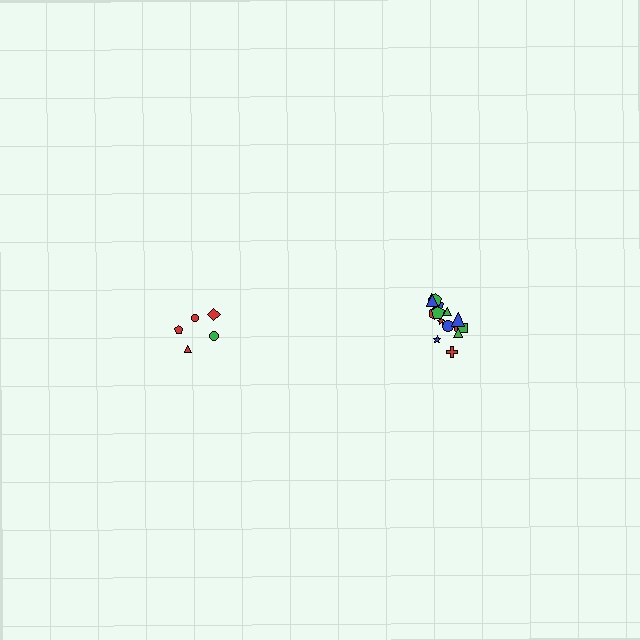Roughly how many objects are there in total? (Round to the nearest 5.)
Roughly 20 objects in total.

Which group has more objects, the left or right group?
The right group.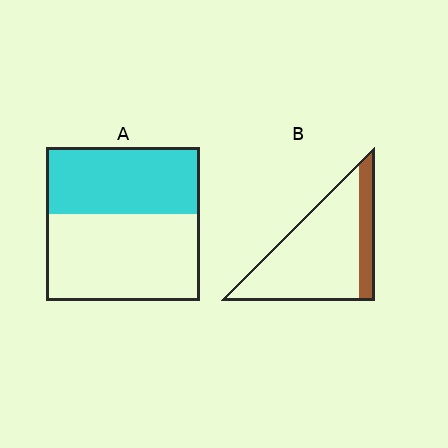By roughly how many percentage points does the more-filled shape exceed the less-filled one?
By roughly 25 percentage points (A over B).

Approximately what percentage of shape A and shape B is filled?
A is approximately 45% and B is approximately 20%.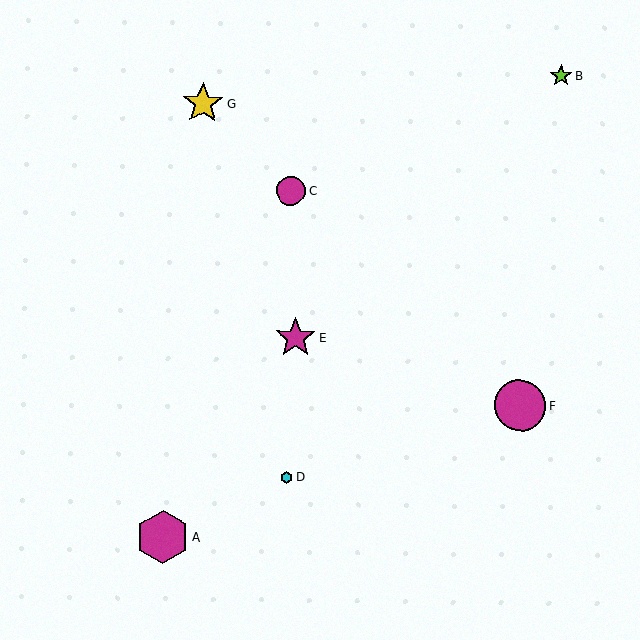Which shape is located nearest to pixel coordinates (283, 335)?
The magenta star (labeled E) at (295, 337) is nearest to that location.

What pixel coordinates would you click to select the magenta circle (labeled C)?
Click at (291, 190) to select the magenta circle C.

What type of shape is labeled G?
Shape G is a yellow star.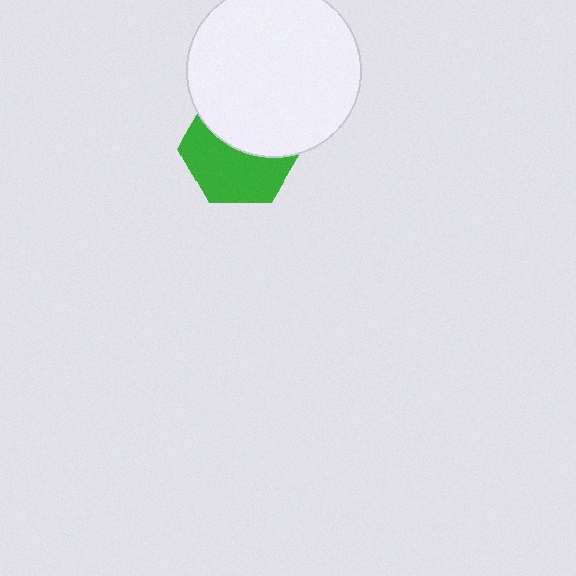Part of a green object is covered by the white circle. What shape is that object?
It is a hexagon.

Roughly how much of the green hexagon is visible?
About half of it is visible (roughly 54%).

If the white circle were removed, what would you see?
You would see the complete green hexagon.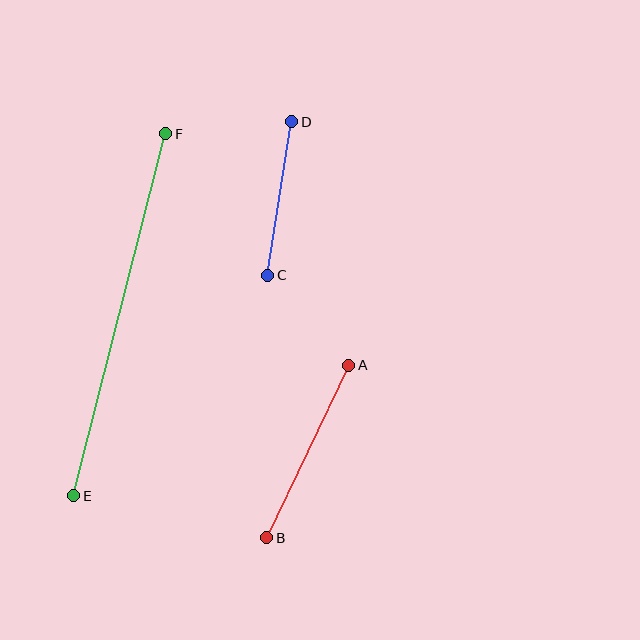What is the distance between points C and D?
The distance is approximately 155 pixels.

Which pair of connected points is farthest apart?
Points E and F are farthest apart.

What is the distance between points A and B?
The distance is approximately 191 pixels.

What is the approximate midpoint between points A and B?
The midpoint is at approximately (308, 452) pixels.